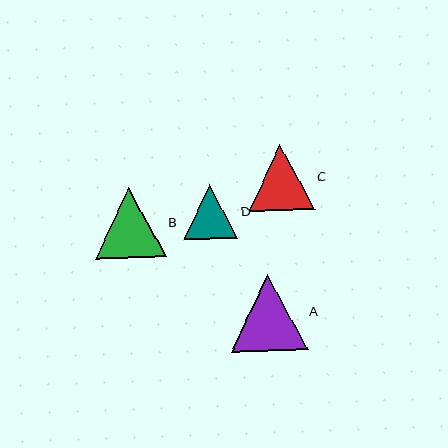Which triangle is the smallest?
Triangle D is the smallest with a size of approximately 54 pixels.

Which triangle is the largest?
Triangle A is the largest with a size of approximately 76 pixels.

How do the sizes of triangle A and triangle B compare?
Triangle A and triangle B are approximately the same size.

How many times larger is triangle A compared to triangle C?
Triangle A is approximately 1.2 times the size of triangle C.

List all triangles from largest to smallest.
From largest to smallest: A, B, C, D.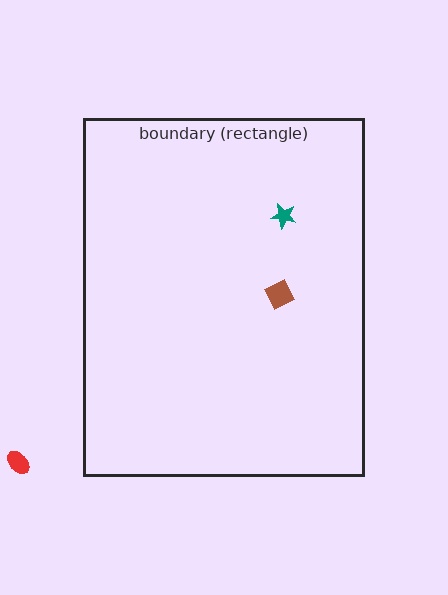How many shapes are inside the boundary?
2 inside, 1 outside.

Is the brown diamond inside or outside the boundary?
Inside.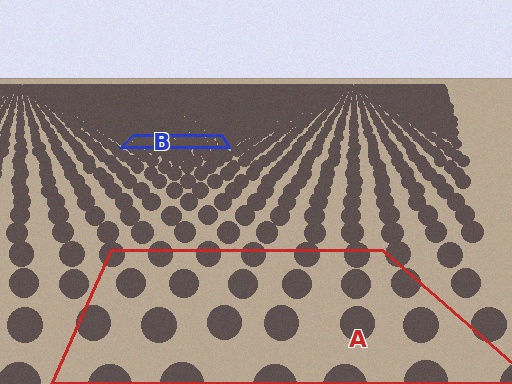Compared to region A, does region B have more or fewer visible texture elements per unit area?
Region B has more texture elements per unit area — they are packed more densely because it is farther away.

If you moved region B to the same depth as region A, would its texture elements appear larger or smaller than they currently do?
They would appear larger. At a closer depth, the same texture elements are projected at a bigger on-screen size.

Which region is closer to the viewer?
Region A is closer. The texture elements there are larger and more spread out.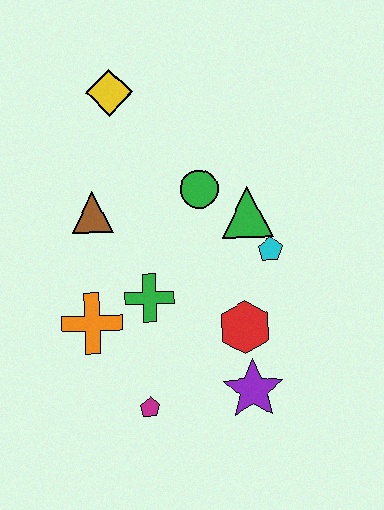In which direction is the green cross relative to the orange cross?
The green cross is to the right of the orange cross.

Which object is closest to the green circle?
The green triangle is closest to the green circle.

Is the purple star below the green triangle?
Yes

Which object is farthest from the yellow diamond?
The purple star is farthest from the yellow diamond.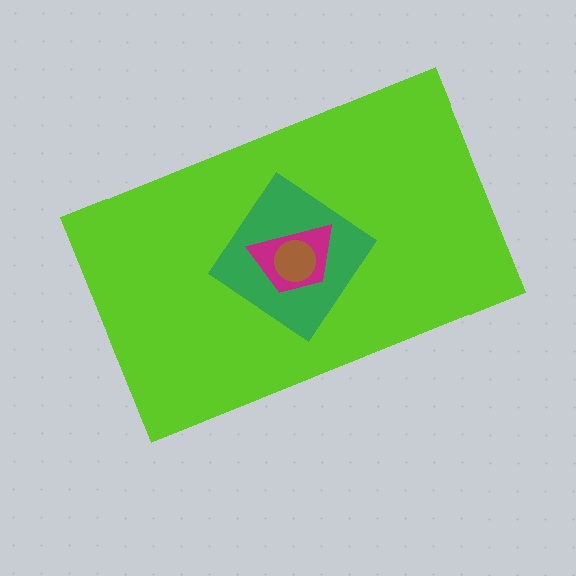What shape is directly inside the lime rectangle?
The green diamond.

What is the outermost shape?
The lime rectangle.